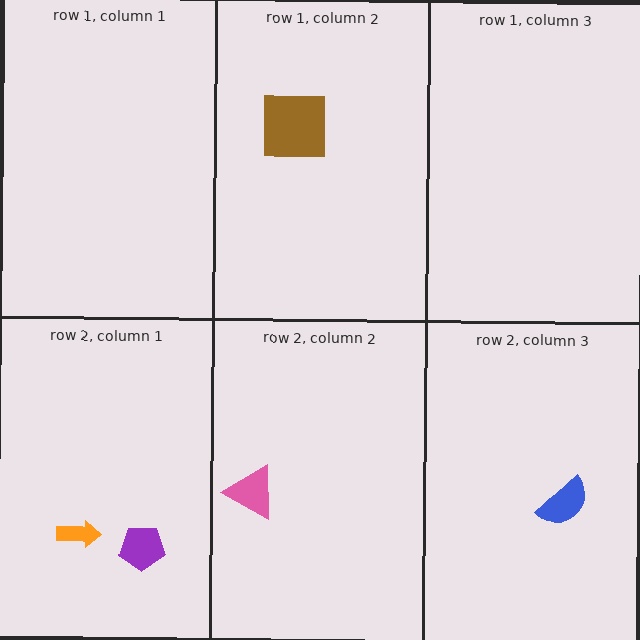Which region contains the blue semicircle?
The row 2, column 3 region.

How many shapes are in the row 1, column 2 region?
1.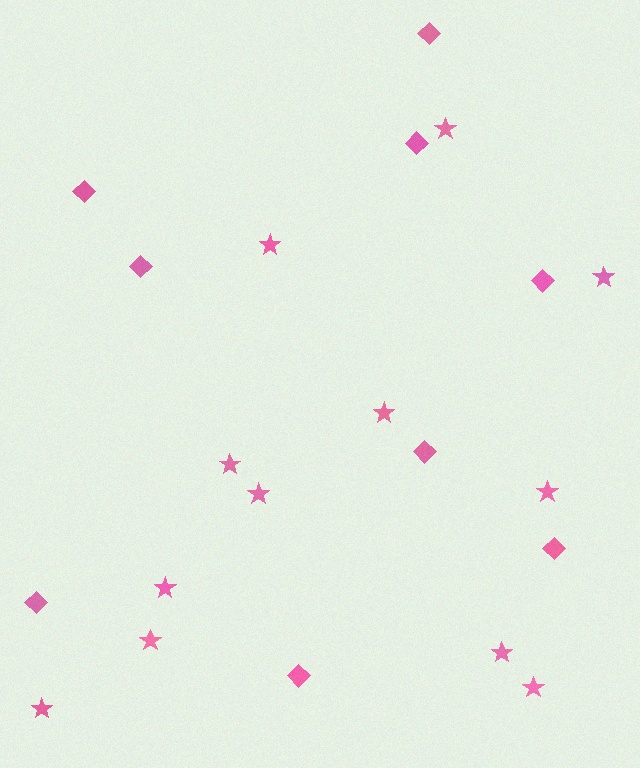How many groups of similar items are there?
There are 2 groups: one group of stars (12) and one group of diamonds (9).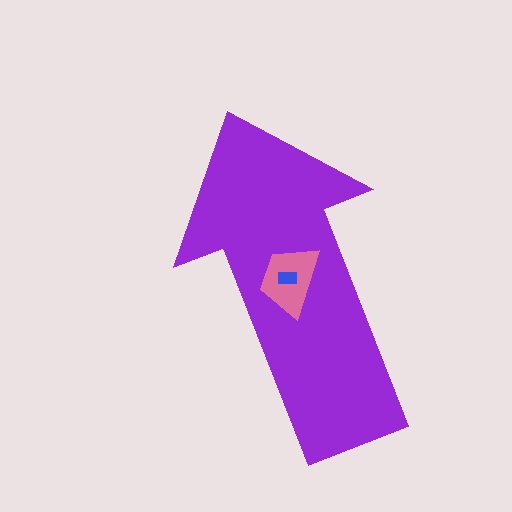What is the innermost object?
The blue rectangle.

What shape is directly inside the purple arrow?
The pink trapezoid.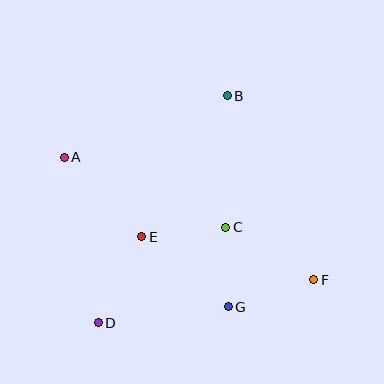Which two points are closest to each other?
Points C and G are closest to each other.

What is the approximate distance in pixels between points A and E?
The distance between A and E is approximately 111 pixels.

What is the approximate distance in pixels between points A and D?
The distance between A and D is approximately 169 pixels.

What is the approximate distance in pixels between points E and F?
The distance between E and F is approximately 177 pixels.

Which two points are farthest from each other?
Points A and F are farthest from each other.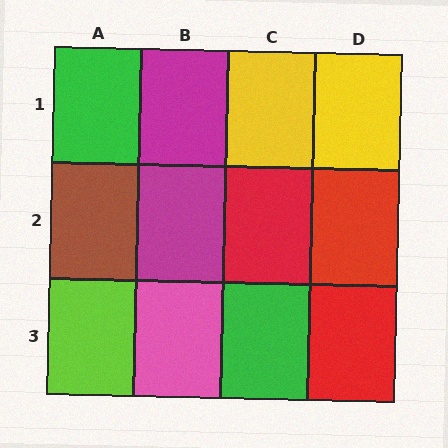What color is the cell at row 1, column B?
Magenta.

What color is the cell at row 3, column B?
Pink.